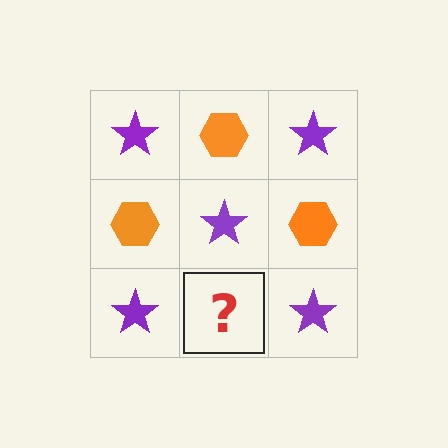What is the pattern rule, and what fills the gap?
The rule is that it alternates purple star and orange hexagon in a checkerboard pattern. The gap should be filled with an orange hexagon.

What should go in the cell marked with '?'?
The missing cell should contain an orange hexagon.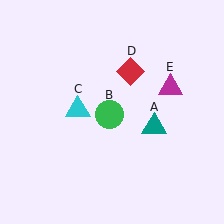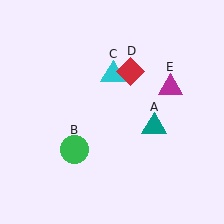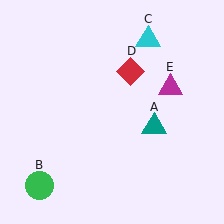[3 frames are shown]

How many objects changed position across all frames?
2 objects changed position: green circle (object B), cyan triangle (object C).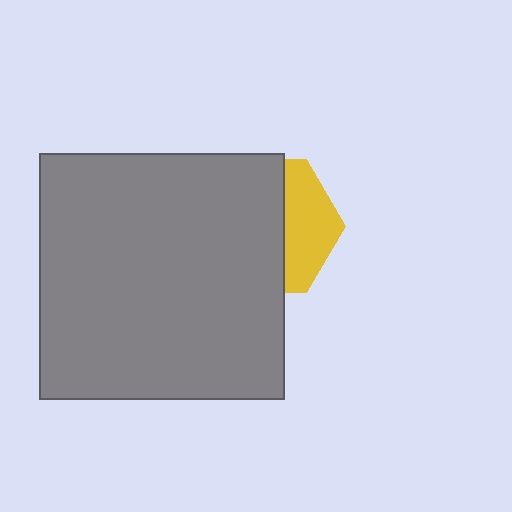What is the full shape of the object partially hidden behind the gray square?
The partially hidden object is a yellow hexagon.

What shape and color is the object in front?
The object in front is a gray square.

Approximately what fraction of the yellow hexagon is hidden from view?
Roughly 65% of the yellow hexagon is hidden behind the gray square.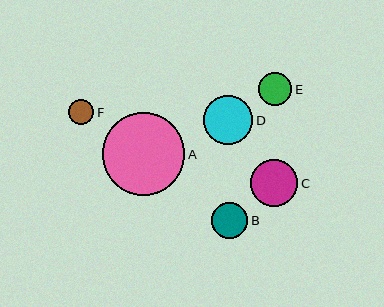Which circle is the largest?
Circle A is the largest with a size of approximately 82 pixels.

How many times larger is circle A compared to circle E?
Circle A is approximately 2.5 times the size of circle E.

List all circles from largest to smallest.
From largest to smallest: A, D, C, B, E, F.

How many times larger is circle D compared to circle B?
Circle D is approximately 1.4 times the size of circle B.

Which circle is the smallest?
Circle F is the smallest with a size of approximately 25 pixels.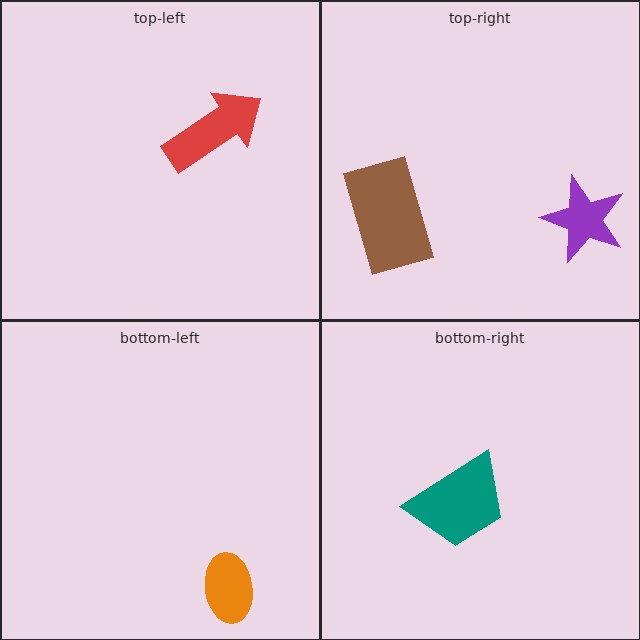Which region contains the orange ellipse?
The bottom-left region.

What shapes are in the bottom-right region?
The teal trapezoid.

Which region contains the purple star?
The top-right region.